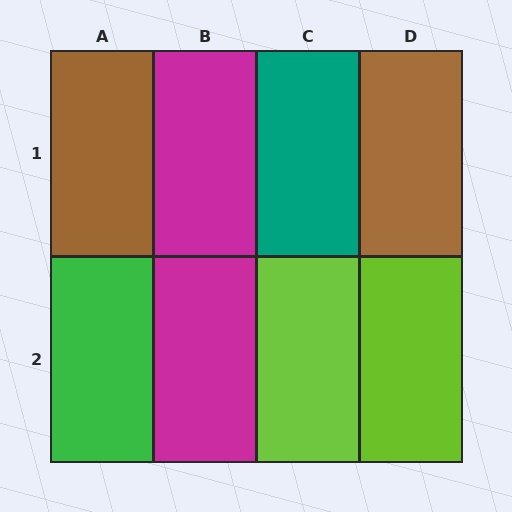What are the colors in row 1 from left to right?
Brown, magenta, teal, brown.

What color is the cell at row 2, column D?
Lime.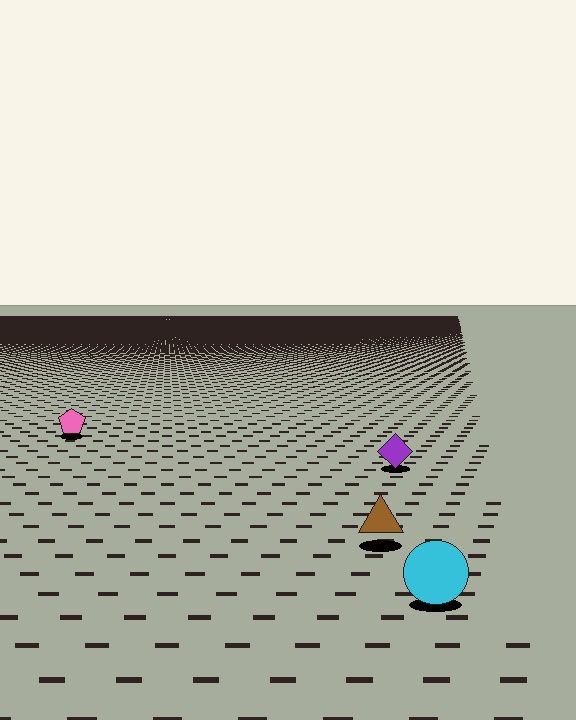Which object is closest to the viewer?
The cyan circle is closest. The texture marks near it are larger and more spread out.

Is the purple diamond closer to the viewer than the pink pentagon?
Yes. The purple diamond is closer — you can tell from the texture gradient: the ground texture is coarser near it.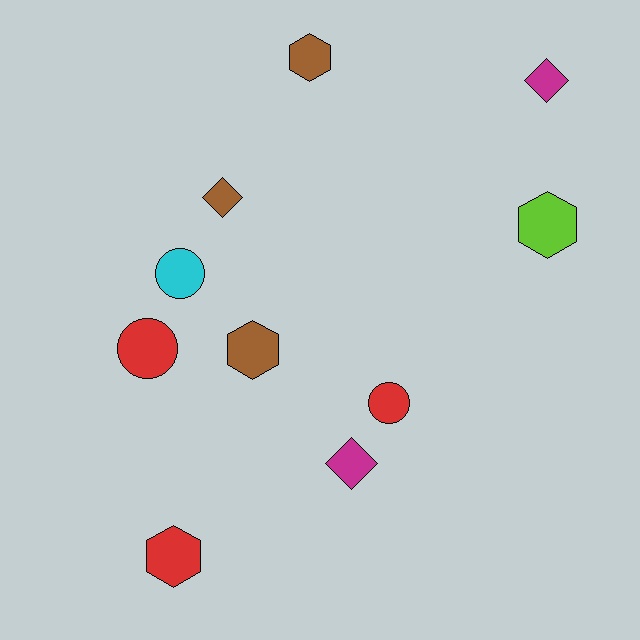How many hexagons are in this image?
There are 4 hexagons.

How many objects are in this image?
There are 10 objects.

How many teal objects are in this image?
There are no teal objects.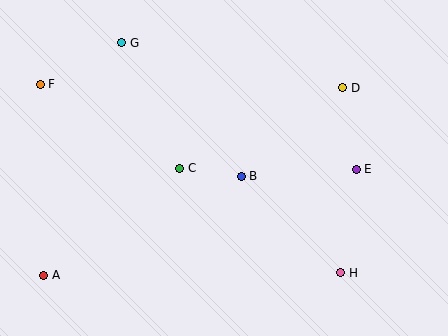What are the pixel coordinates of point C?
Point C is at (180, 168).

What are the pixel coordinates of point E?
Point E is at (356, 170).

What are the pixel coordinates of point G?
Point G is at (122, 43).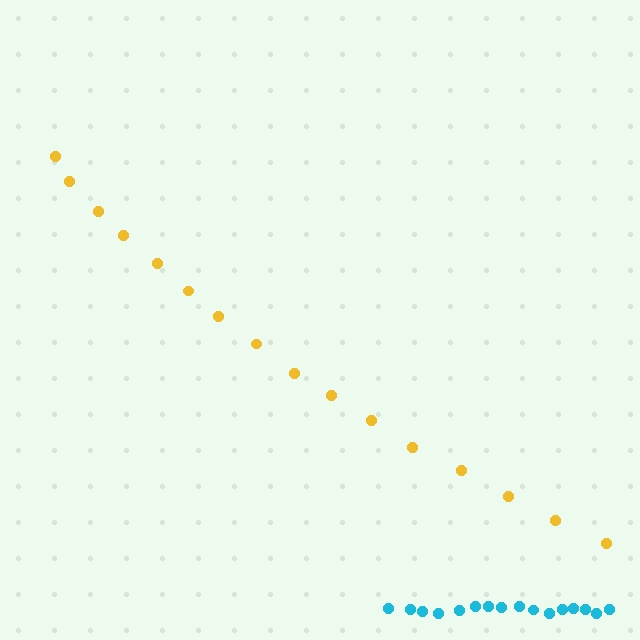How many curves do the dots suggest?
There are 2 distinct paths.